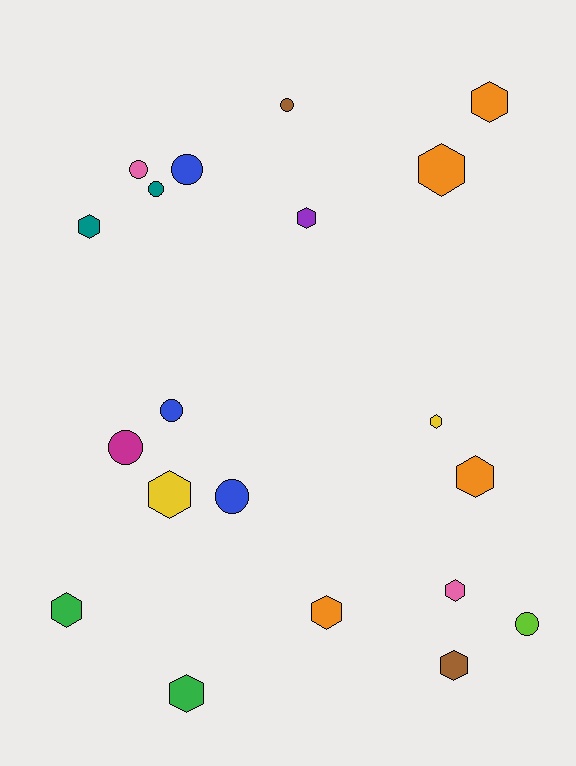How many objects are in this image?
There are 20 objects.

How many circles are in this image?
There are 8 circles.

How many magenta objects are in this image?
There is 1 magenta object.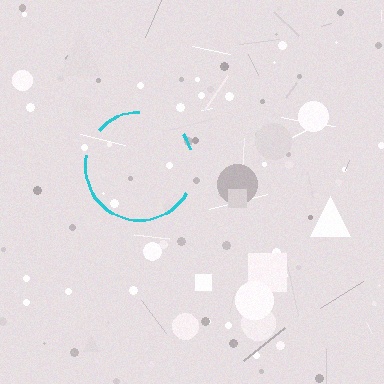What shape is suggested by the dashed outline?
The dashed outline suggests a circle.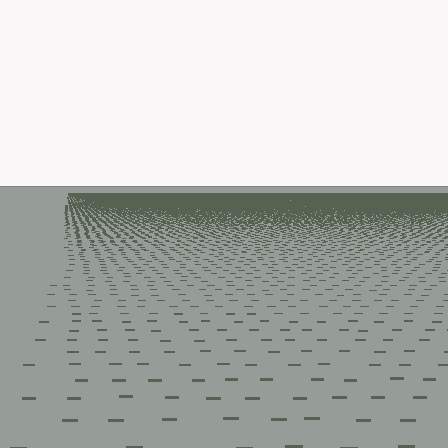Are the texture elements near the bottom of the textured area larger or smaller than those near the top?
Larger. Near the bottom, elements are closer to the viewer and appear at a bigger on-screen size.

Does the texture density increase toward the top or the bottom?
Density increases toward the top.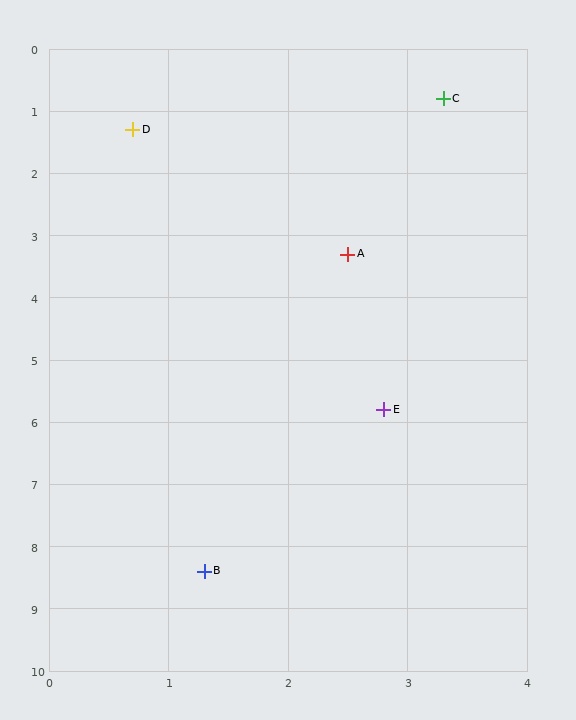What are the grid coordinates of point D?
Point D is at approximately (0.7, 1.3).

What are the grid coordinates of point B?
Point B is at approximately (1.3, 8.4).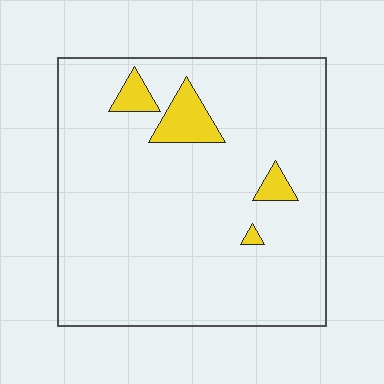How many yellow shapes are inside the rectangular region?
4.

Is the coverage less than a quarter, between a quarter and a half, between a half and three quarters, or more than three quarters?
Less than a quarter.